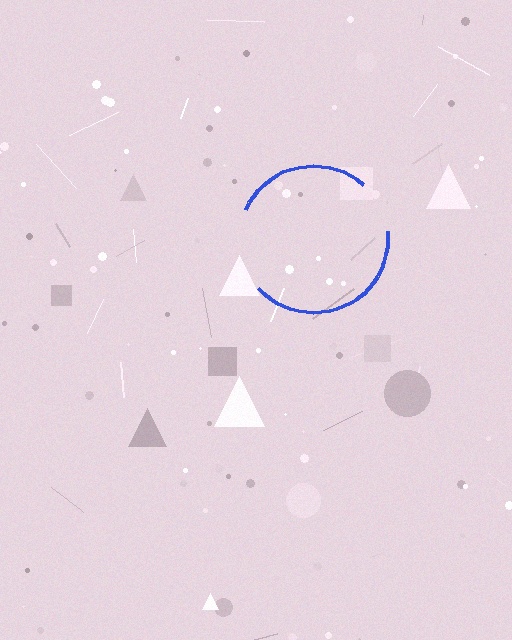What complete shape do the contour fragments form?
The contour fragments form a circle.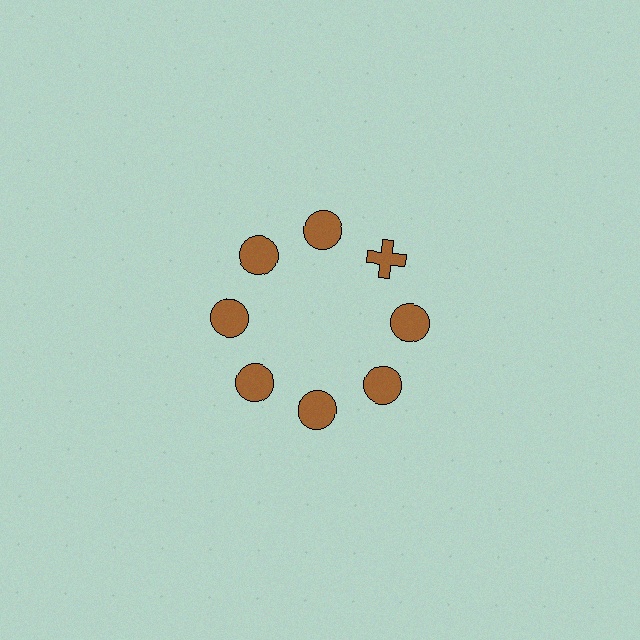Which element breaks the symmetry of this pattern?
The brown cross at roughly the 2 o'clock position breaks the symmetry. All other shapes are brown circles.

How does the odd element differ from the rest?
It has a different shape: cross instead of circle.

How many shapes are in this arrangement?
There are 8 shapes arranged in a ring pattern.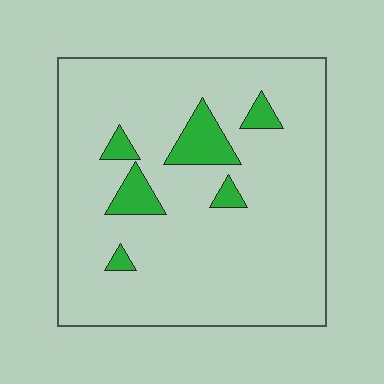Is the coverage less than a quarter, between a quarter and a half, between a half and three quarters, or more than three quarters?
Less than a quarter.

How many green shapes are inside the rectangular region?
6.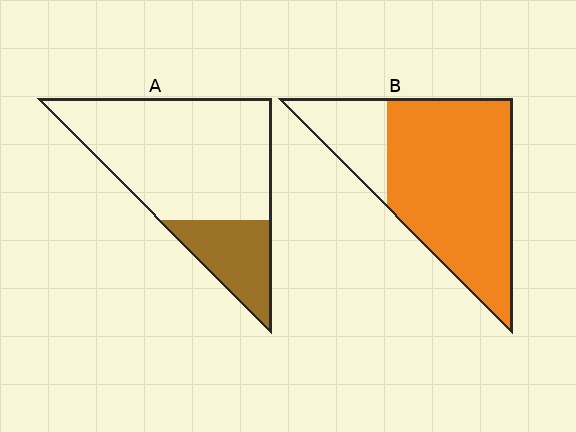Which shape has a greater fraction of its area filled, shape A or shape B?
Shape B.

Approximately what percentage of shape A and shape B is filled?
A is approximately 25% and B is approximately 80%.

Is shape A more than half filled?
No.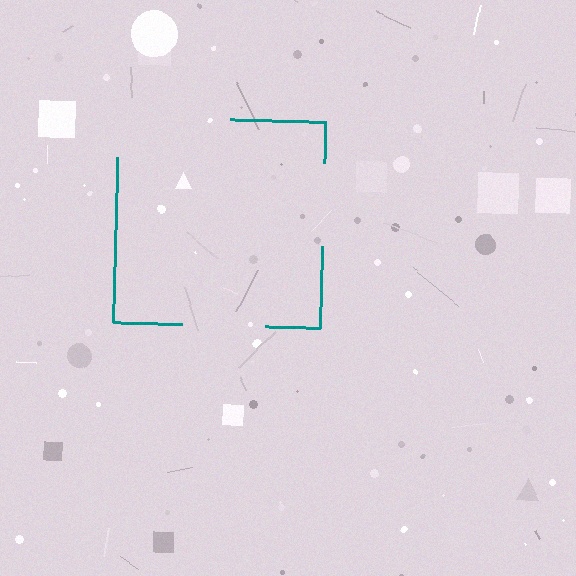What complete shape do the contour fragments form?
The contour fragments form a square.